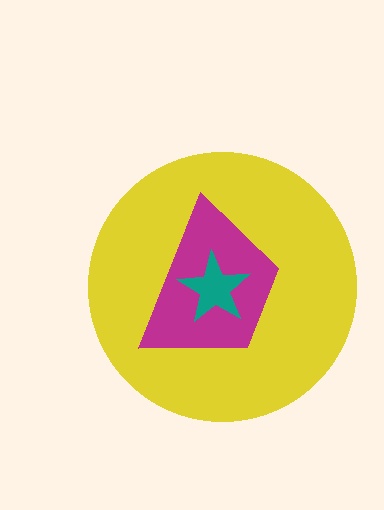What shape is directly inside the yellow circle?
The magenta trapezoid.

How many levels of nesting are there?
3.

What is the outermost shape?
The yellow circle.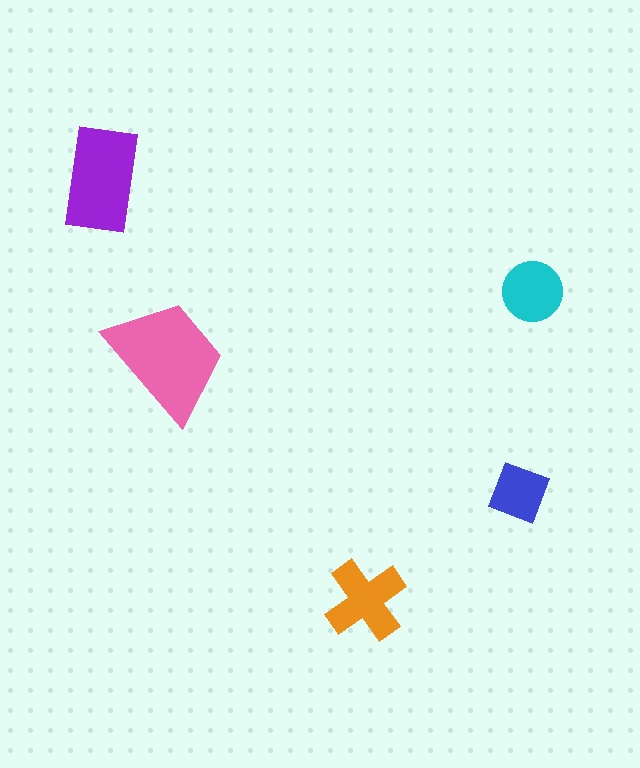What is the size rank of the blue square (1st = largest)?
5th.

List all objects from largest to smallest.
The pink trapezoid, the purple rectangle, the orange cross, the cyan circle, the blue square.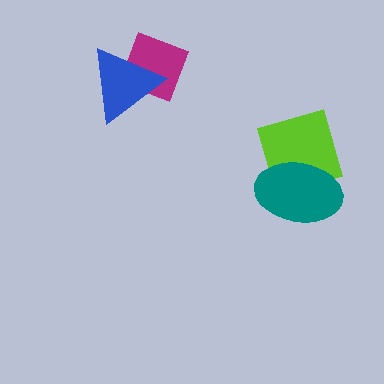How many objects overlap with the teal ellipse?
1 object overlaps with the teal ellipse.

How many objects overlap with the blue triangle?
1 object overlaps with the blue triangle.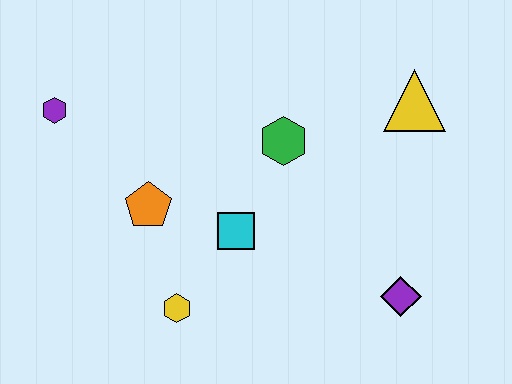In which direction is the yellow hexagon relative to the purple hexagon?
The yellow hexagon is below the purple hexagon.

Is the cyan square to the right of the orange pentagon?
Yes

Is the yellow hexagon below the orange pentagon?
Yes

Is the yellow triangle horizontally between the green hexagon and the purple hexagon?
No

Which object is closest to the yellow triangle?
The green hexagon is closest to the yellow triangle.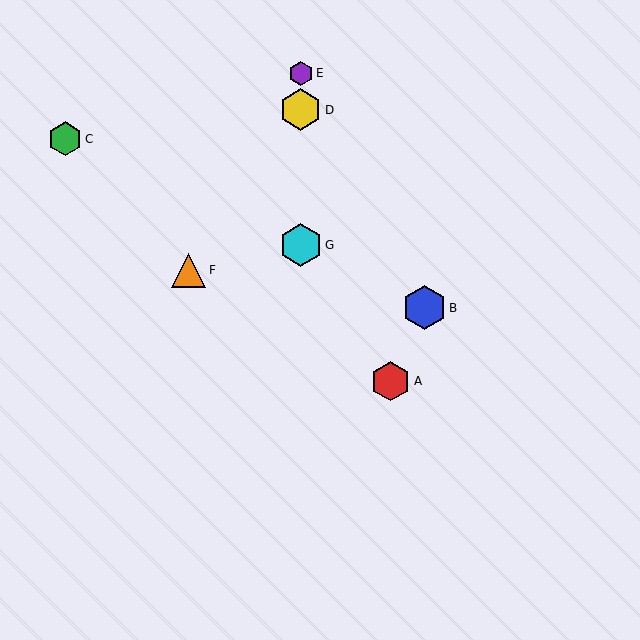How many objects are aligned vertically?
3 objects (D, E, G) are aligned vertically.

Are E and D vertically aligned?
Yes, both are at x≈301.